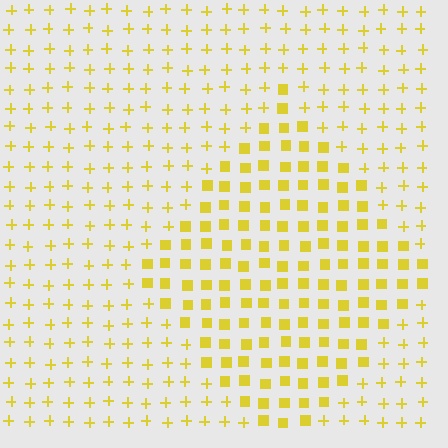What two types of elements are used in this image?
The image uses squares inside the diamond region and plus signs outside it.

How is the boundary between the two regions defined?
The boundary is defined by a change in element shape: squares inside vs. plus signs outside. All elements share the same color and spacing.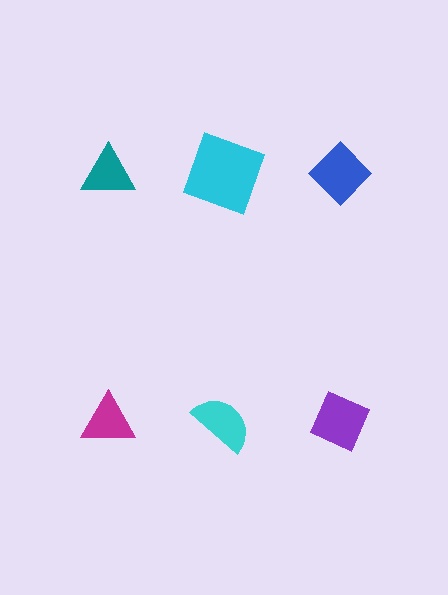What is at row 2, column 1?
A magenta triangle.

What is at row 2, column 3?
A purple diamond.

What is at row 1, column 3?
A blue diamond.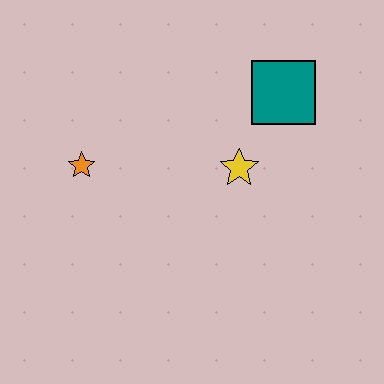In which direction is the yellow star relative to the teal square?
The yellow star is below the teal square.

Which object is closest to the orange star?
The yellow star is closest to the orange star.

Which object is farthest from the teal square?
The orange star is farthest from the teal square.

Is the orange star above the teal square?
No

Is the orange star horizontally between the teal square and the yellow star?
No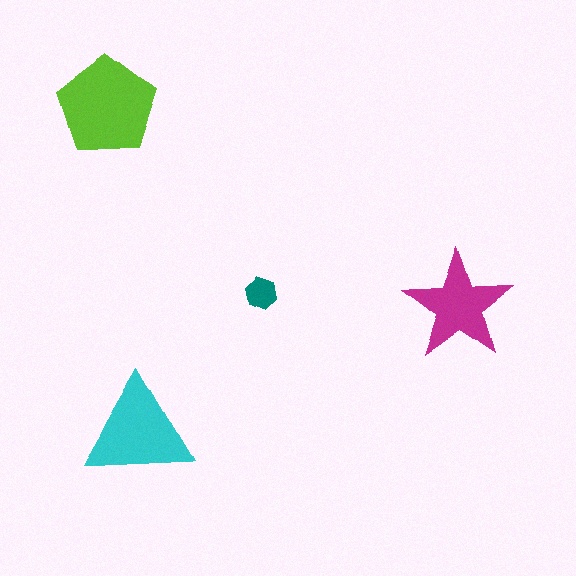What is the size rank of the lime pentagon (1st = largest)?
1st.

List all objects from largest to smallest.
The lime pentagon, the cyan triangle, the magenta star, the teal hexagon.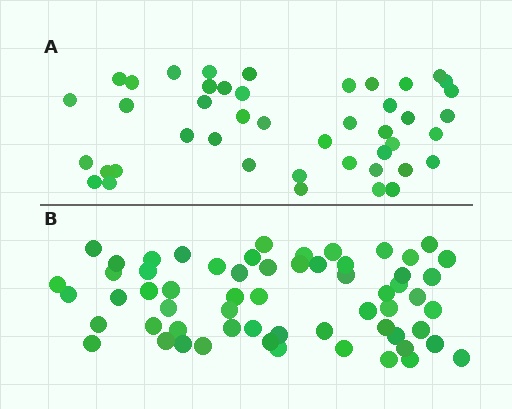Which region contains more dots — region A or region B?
Region B (the bottom region) has more dots.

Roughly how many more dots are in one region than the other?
Region B has approximately 15 more dots than region A.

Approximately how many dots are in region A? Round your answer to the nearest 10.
About 40 dots. (The exact count is 44, which rounds to 40.)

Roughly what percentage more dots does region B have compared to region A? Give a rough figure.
About 35% more.